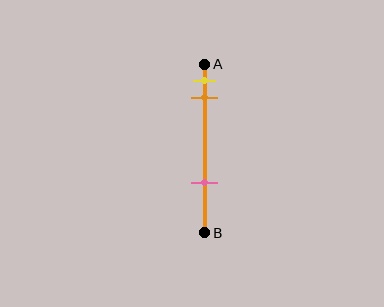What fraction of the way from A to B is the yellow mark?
The yellow mark is approximately 10% (0.1) of the way from A to B.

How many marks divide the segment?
There are 3 marks dividing the segment.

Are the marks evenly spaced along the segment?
No, the marks are not evenly spaced.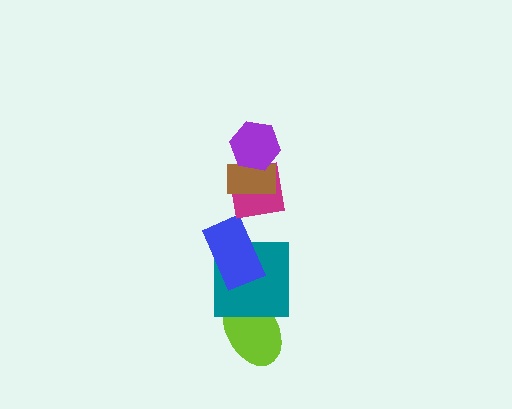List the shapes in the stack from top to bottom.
From top to bottom: the purple hexagon, the brown rectangle, the magenta square, the blue rectangle, the teal square, the lime ellipse.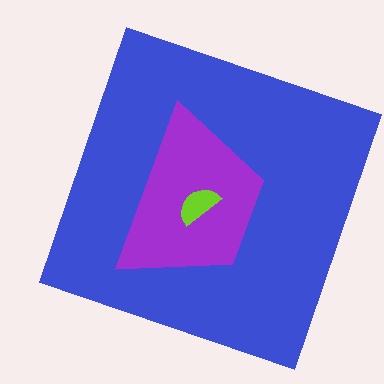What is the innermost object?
The lime semicircle.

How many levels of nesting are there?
3.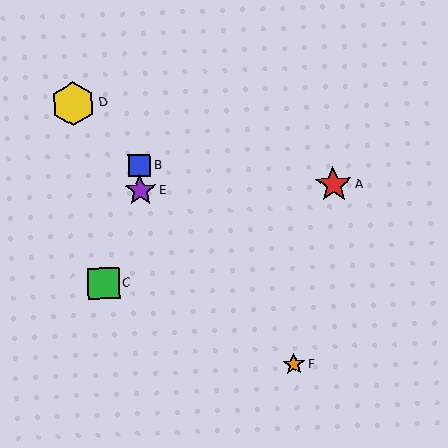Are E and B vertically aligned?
Yes, both are at x≈140.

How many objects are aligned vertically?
2 objects (B, E) are aligned vertically.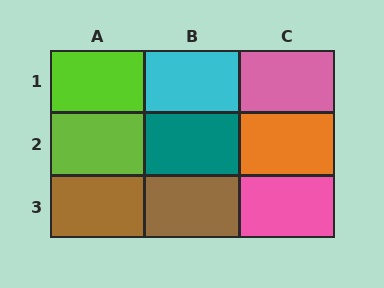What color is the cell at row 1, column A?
Lime.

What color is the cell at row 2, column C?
Orange.